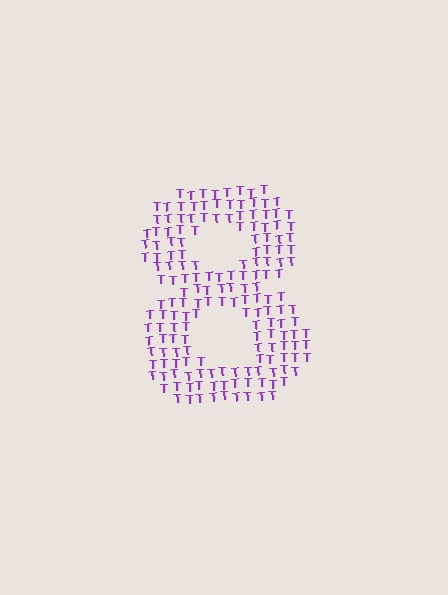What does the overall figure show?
The overall figure shows the digit 8.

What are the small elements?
The small elements are letter T's.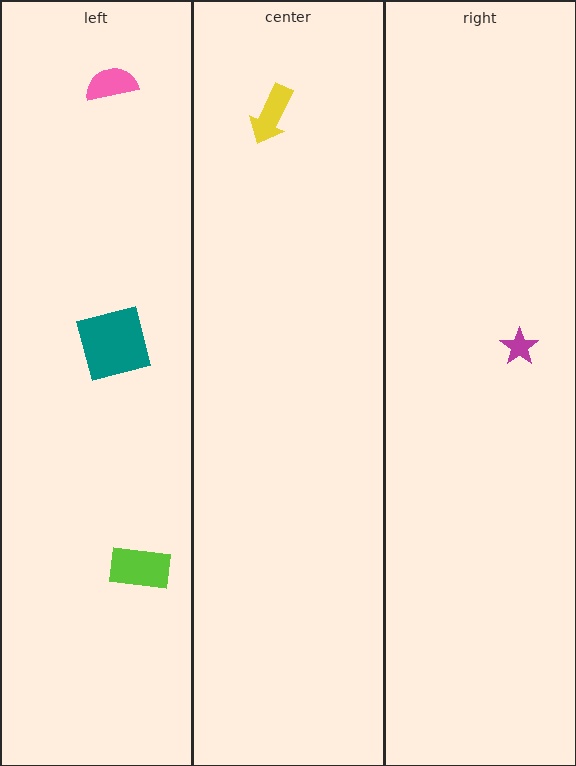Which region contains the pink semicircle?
The left region.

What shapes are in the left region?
The pink semicircle, the teal square, the lime rectangle.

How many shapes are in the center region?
1.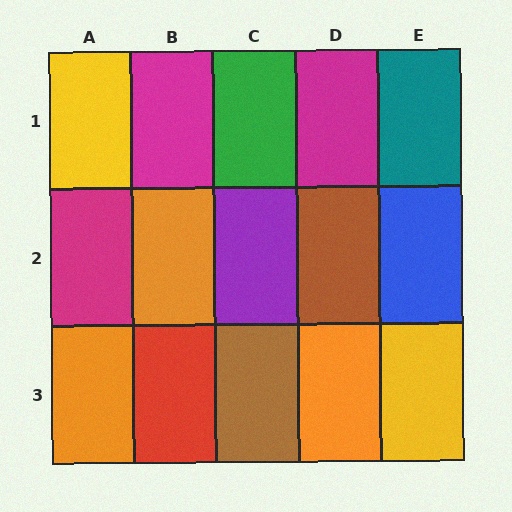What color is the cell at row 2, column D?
Brown.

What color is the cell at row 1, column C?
Green.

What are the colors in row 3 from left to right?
Orange, red, brown, orange, yellow.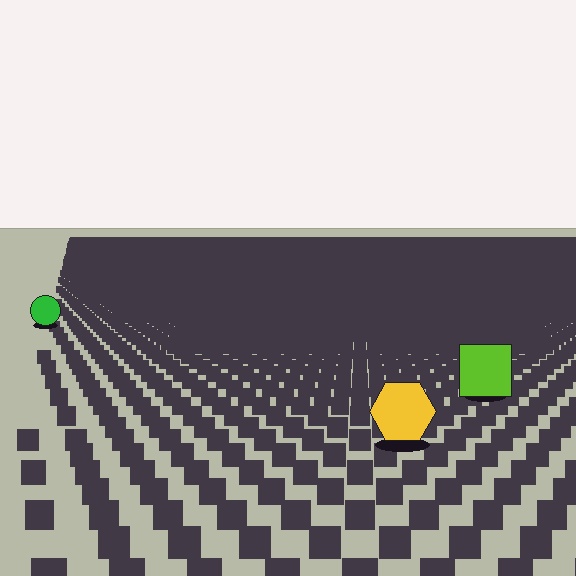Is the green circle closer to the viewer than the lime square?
No. The lime square is closer — you can tell from the texture gradient: the ground texture is coarser near it.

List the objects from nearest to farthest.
From nearest to farthest: the yellow hexagon, the lime square, the green circle.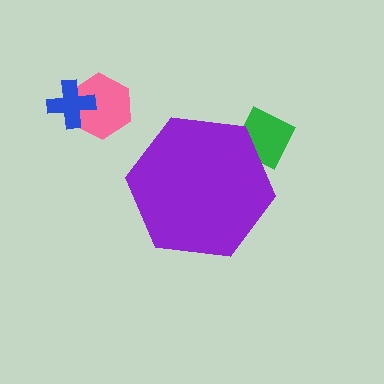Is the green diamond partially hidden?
Yes, the green diamond is partially hidden behind the purple hexagon.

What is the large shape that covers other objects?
A purple hexagon.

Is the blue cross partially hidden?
No, the blue cross is fully visible.